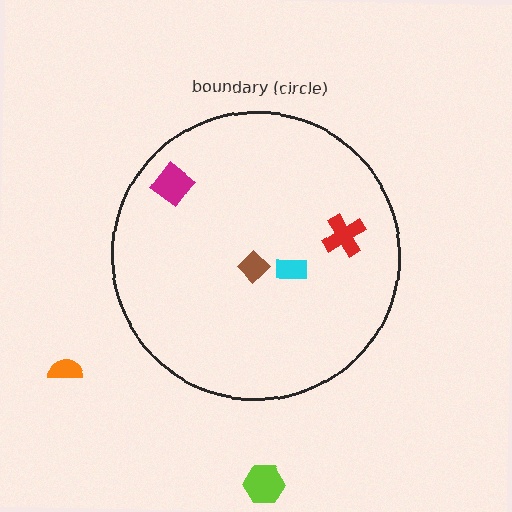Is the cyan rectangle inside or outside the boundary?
Inside.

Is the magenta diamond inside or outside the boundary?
Inside.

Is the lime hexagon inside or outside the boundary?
Outside.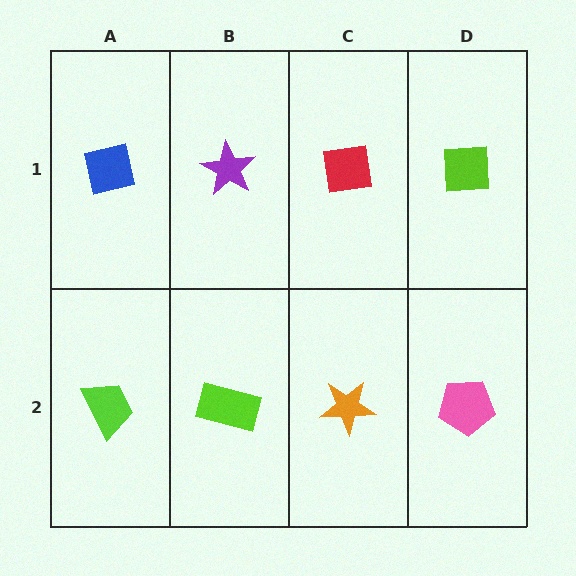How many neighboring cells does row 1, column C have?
3.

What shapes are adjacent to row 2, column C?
A red square (row 1, column C), a lime rectangle (row 2, column B), a pink pentagon (row 2, column D).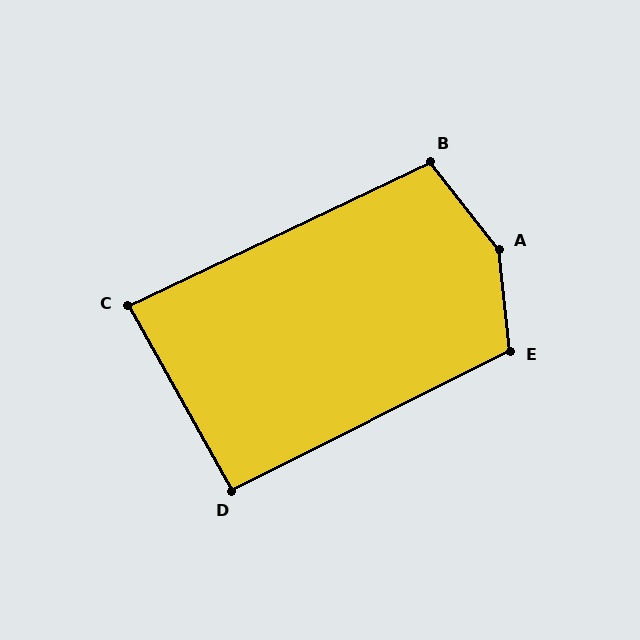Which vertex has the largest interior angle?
A, at approximately 148 degrees.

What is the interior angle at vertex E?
Approximately 111 degrees (obtuse).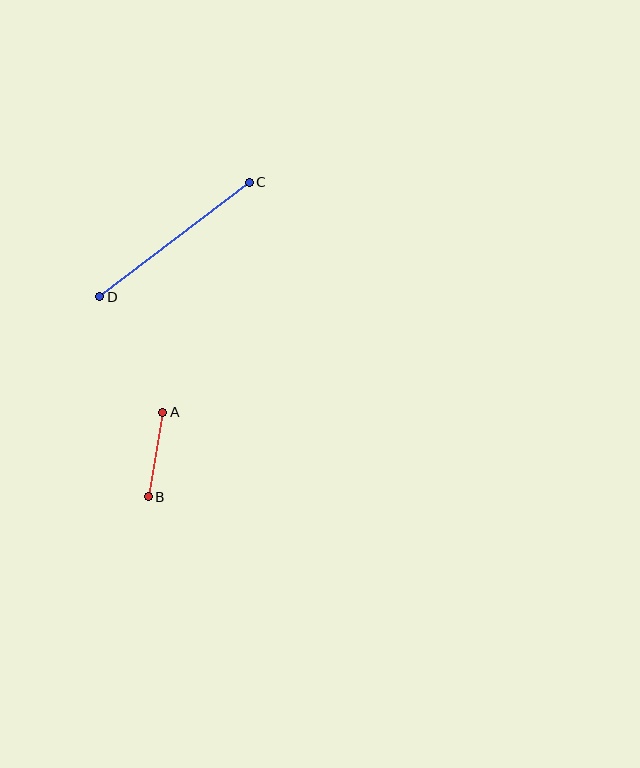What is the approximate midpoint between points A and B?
The midpoint is at approximately (155, 454) pixels.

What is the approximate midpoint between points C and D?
The midpoint is at approximately (174, 239) pixels.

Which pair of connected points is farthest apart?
Points C and D are farthest apart.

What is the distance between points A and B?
The distance is approximately 86 pixels.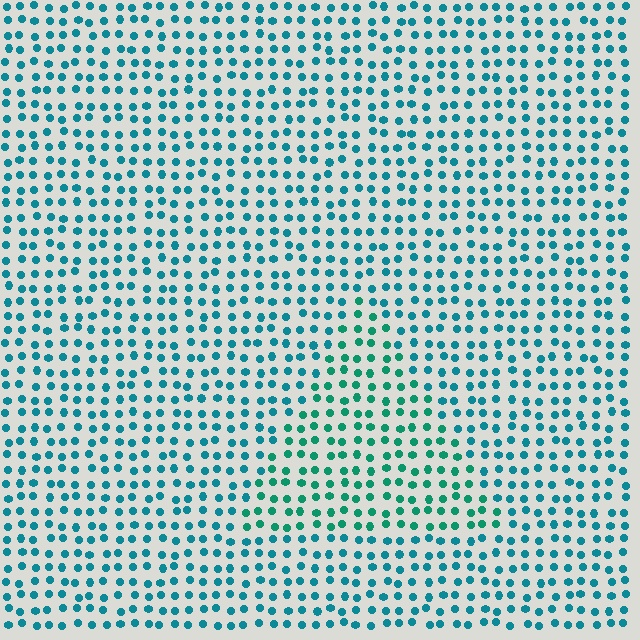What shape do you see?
I see a triangle.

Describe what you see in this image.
The image is filled with small teal elements in a uniform arrangement. A triangle-shaped region is visible where the elements are tinted to a slightly different hue, forming a subtle color boundary.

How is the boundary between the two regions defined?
The boundary is defined purely by a slight shift in hue (about 24 degrees). Spacing, size, and orientation are identical on both sides.